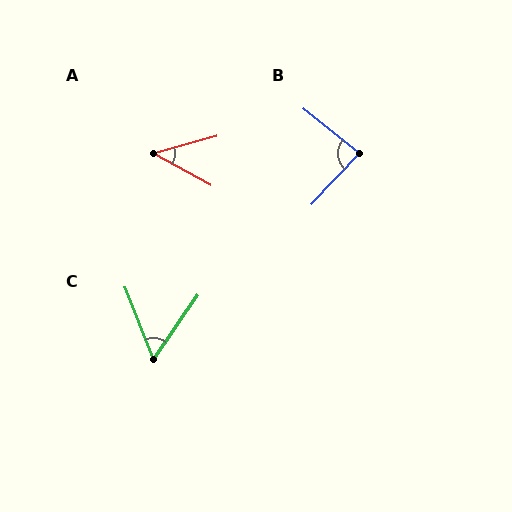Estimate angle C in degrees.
Approximately 56 degrees.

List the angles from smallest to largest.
A (43°), C (56°), B (86°).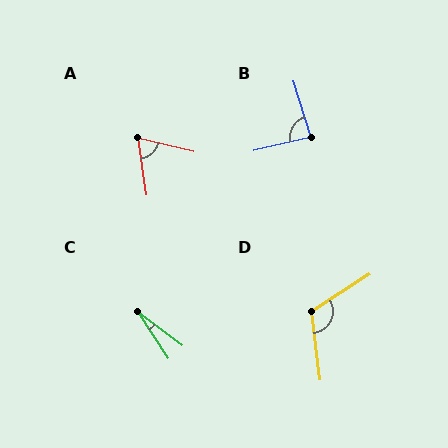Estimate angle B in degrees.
Approximately 86 degrees.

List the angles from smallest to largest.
C (20°), A (69°), B (86°), D (115°).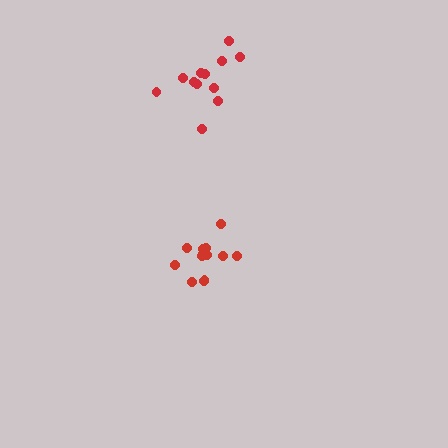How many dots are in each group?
Group 1: 13 dots, Group 2: 12 dots (25 total).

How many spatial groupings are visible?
There are 2 spatial groupings.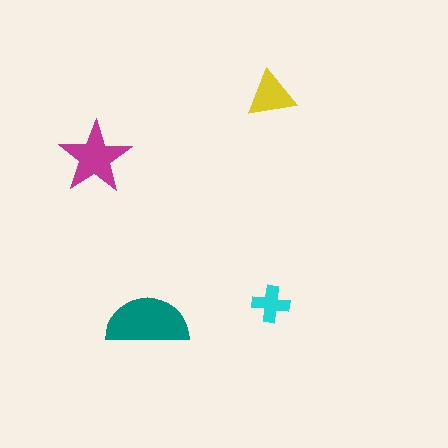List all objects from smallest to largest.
The cyan cross, the yellow triangle, the magenta star, the teal semicircle.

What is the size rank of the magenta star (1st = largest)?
2nd.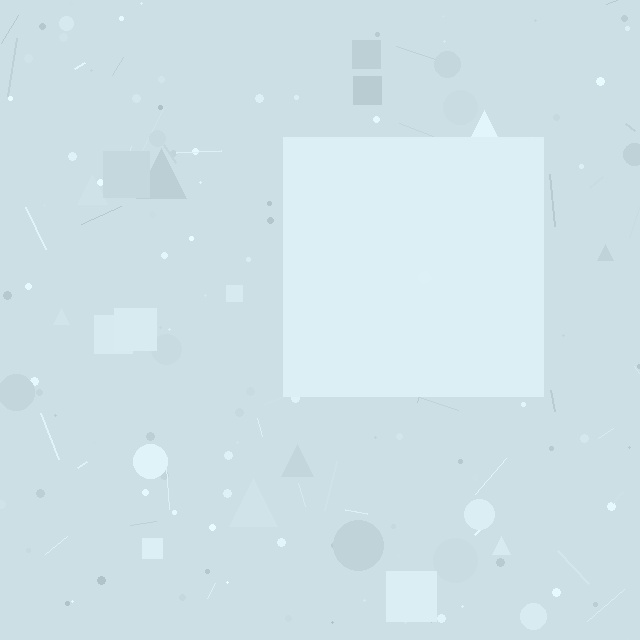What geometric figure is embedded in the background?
A square is embedded in the background.